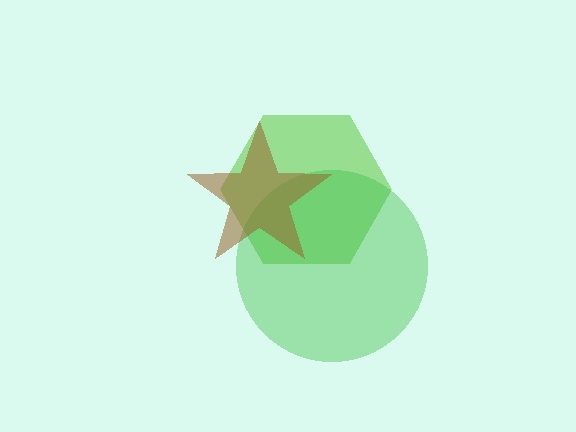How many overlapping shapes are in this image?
There are 3 overlapping shapes in the image.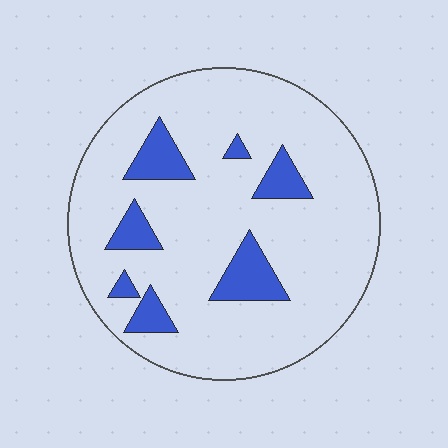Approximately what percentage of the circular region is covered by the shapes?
Approximately 15%.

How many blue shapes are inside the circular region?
7.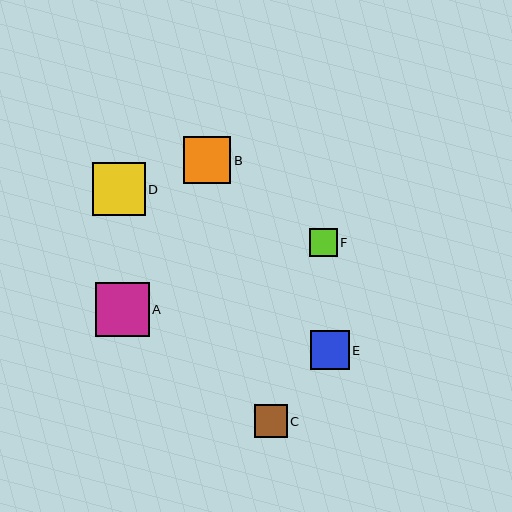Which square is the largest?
Square A is the largest with a size of approximately 54 pixels.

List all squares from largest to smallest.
From largest to smallest: A, D, B, E, C, F.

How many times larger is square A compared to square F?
Square A is approximately 2.0 times the size of square F.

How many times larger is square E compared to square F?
Square E is approximately 1.4 times the size of square F.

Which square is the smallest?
Square F is the smallest with a size of approximately 28 pixels.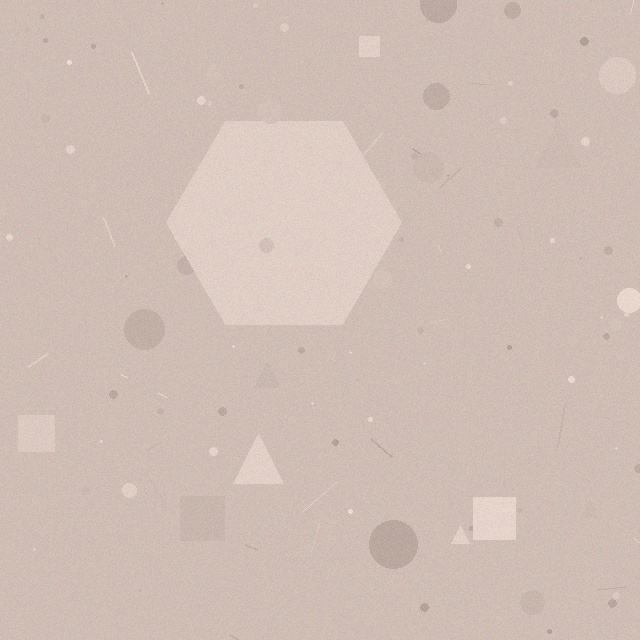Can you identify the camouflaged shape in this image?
The camouflaged shape is a hexagon.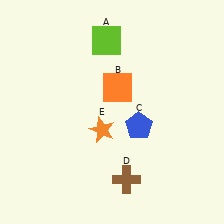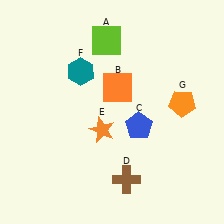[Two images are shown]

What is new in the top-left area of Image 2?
A teal hexagon (F) was added in the top-left area of Image 2.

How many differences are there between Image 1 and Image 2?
There are 2 differences between the two images.